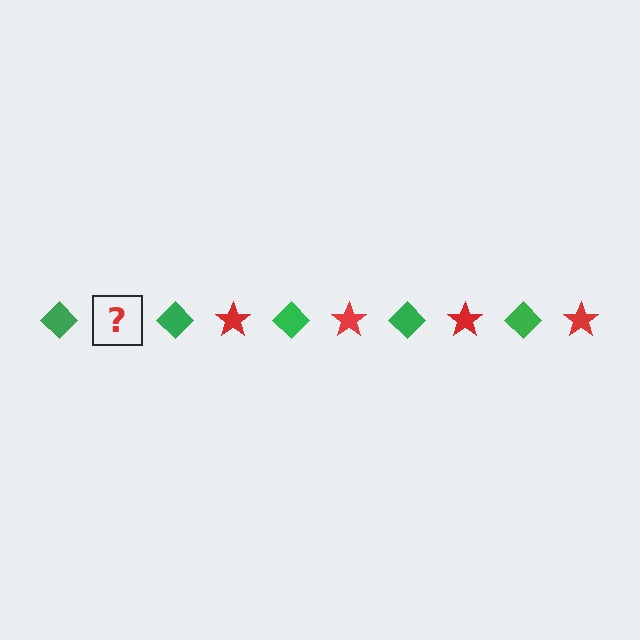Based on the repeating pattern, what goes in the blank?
The blank should be a red star.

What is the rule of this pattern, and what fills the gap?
The rule is that the pattern alternates between green diamond and red star. The gap should be filled with a red star.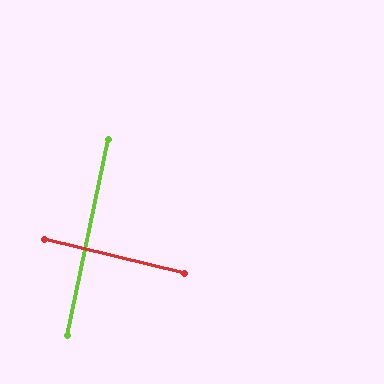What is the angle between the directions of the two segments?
Approximately 88 degrees.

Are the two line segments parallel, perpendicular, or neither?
Perpendicular — they meet at approximately 88°.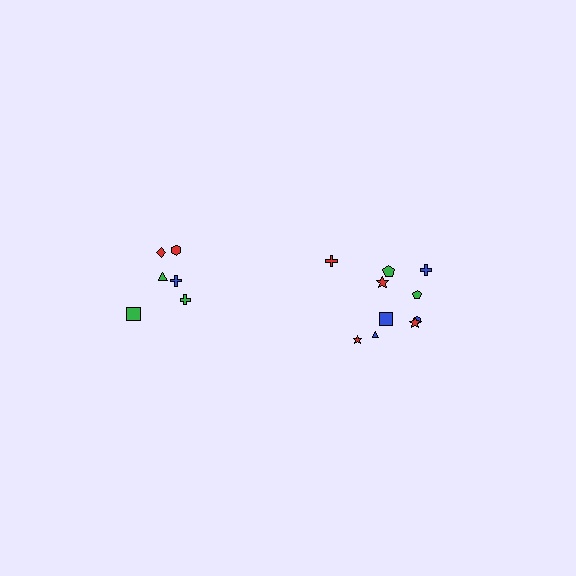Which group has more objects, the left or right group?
The right group.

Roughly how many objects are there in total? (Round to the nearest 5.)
Roughly 15 objects in total.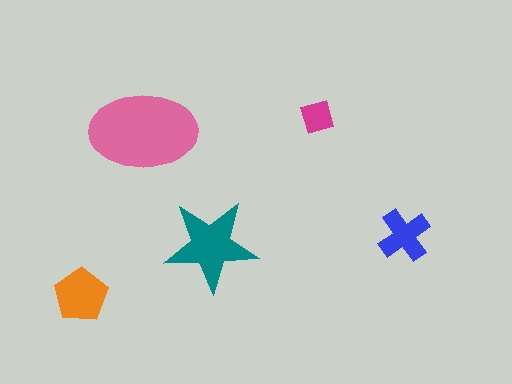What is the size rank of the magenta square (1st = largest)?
5th.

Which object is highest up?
The magenta square is topmost.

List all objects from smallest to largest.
The magenta square, the blue cross, the orange pentagon, the teal star, the pink ellipse.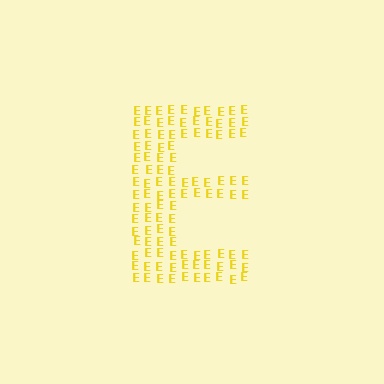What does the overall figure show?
The overall figure shows the letter E.